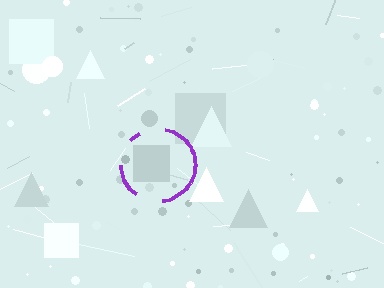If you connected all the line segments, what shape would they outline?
They would outline a circle.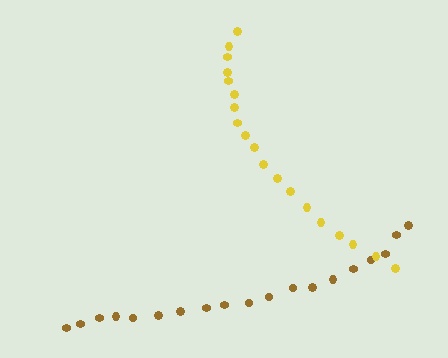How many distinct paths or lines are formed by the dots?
There are 2 distinct paths.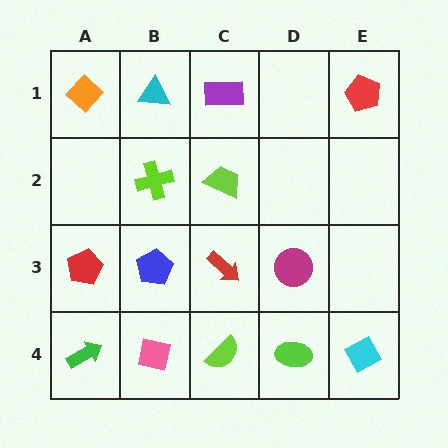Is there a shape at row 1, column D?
No, that cell is empty.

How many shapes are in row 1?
4 shapes.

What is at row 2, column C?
A lime trapezoid.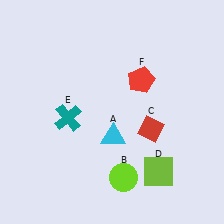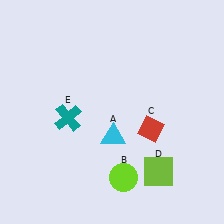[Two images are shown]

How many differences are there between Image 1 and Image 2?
There is 1 difference between the two images.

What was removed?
The red pentagon (F) was removed in Image 2.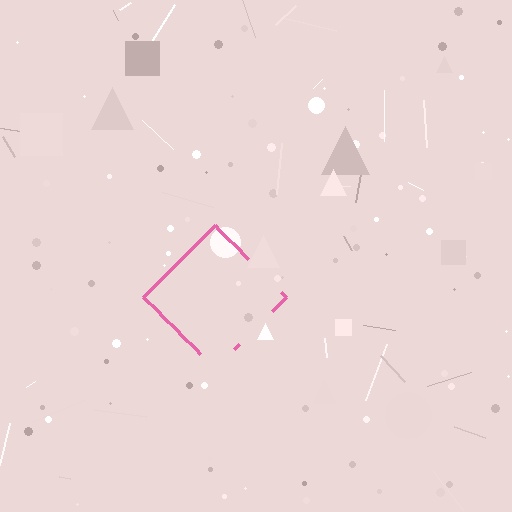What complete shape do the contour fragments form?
The contour fragments form a diamond.